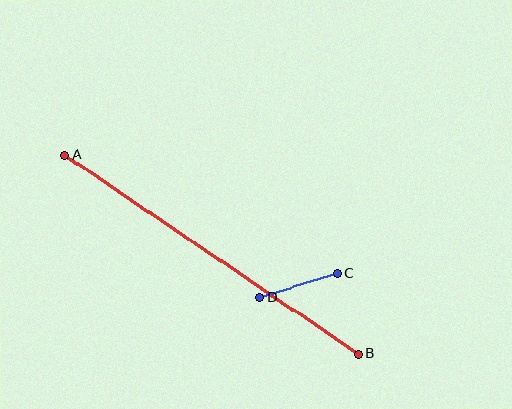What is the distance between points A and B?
The distance is approximately 354 pixels.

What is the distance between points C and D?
The distance is approximately 81 pixels.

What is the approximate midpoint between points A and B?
The midpoint is at approximately (212, 255) pixels.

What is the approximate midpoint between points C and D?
The midpoint is at approximately (299, 285) pixels.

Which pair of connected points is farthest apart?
Points A and B are farthest apart.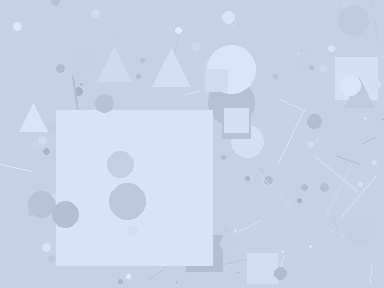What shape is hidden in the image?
A square is hidden in the image.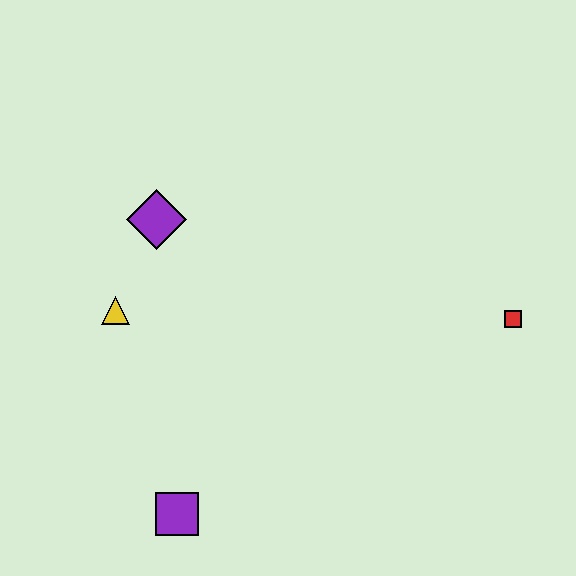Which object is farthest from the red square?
The yellow triangle is farthest from the red square.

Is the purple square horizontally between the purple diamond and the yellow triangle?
No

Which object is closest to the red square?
The purple diamond is closest to the red square.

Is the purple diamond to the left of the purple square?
Yes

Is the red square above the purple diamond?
No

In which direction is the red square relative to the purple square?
The red square is to the right of the purple square.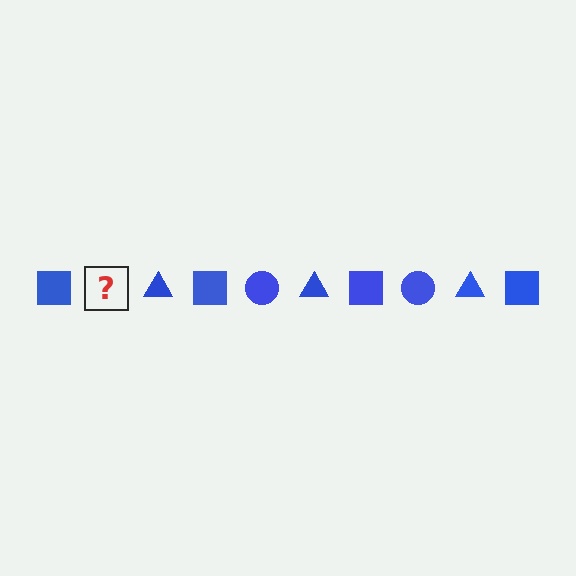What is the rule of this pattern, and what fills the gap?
The rule is that the pattern cycles through square, circle, triangle shapes in blue. The gap should be filled with a blue circle.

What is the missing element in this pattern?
The missing element is a blue circle.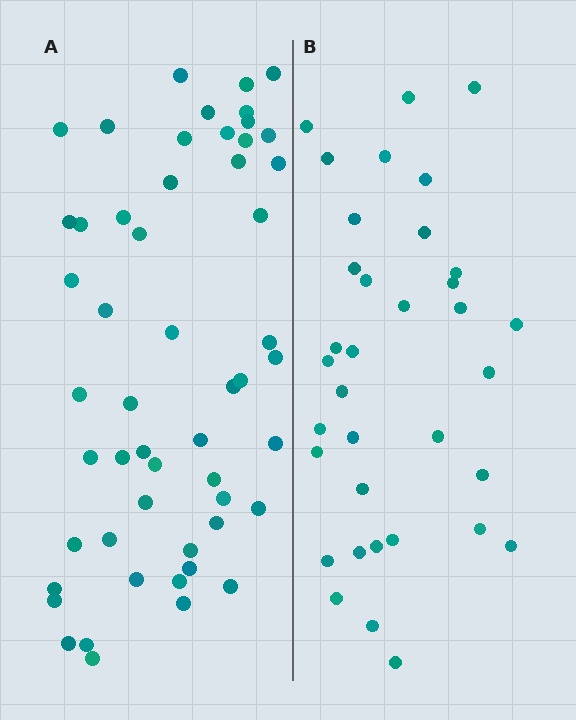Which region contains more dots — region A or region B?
Region A (the left region) has more dots.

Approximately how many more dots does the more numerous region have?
Region A has approximately 20 more dots than region B.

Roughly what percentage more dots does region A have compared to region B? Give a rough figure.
About 50% more.